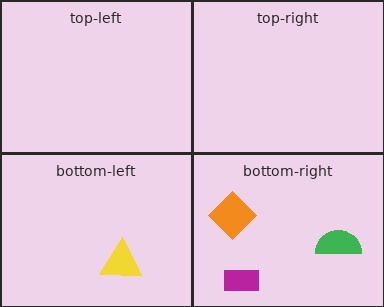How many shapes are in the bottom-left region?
1.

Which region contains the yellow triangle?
The bottom-left region.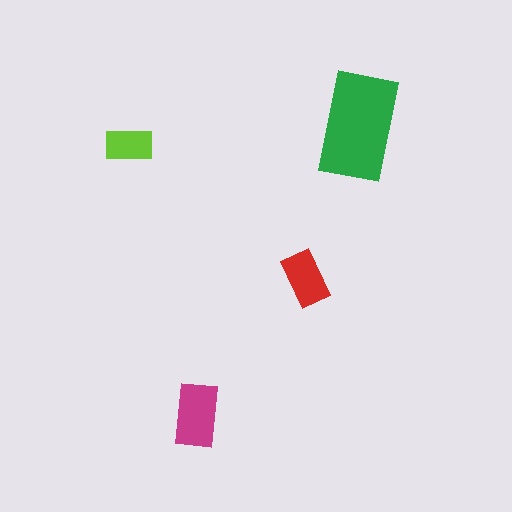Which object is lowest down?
The magenta rectangle is bottommost.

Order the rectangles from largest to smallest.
the green one, the magenta one, the red one, the lime one.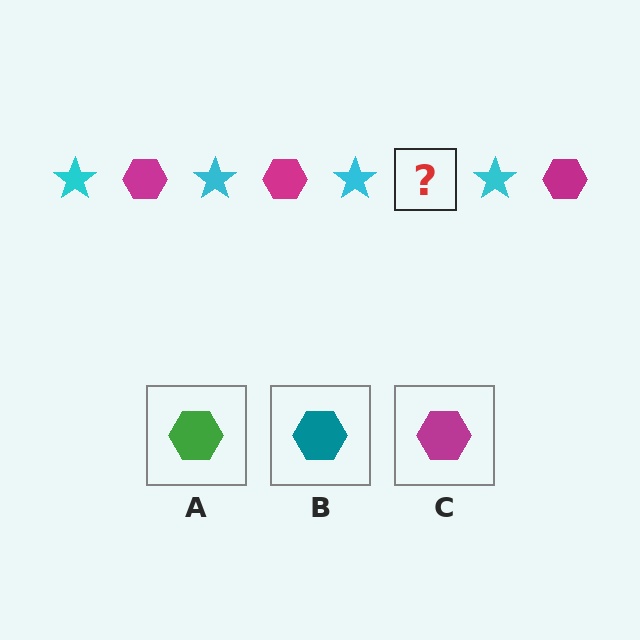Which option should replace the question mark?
Option C.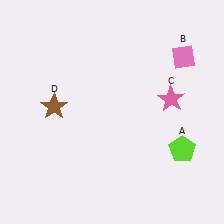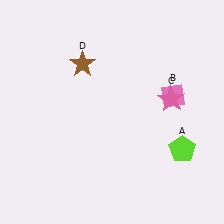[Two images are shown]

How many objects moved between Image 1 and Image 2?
2 objects moved between the two images.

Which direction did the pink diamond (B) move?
The pink diamond (B) moved down.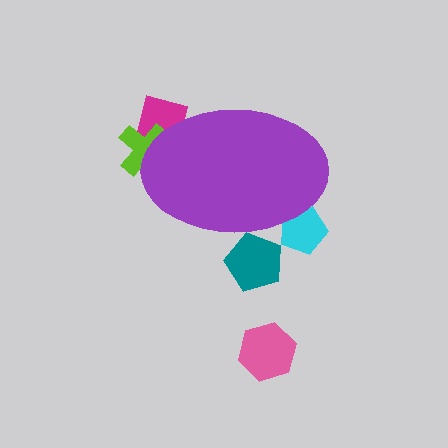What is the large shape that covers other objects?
A purple ellipse.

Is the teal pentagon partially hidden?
Yes, the teal pentagon is partially hidden behind the purple ellipse.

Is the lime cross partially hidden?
Yes, the lime cross is partially hidden behind the purple ellipse.